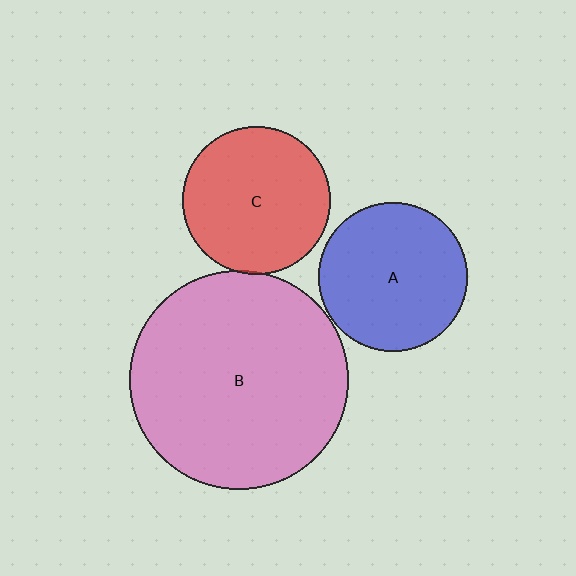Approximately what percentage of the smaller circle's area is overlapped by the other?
Approximately 5%.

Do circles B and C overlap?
Yes.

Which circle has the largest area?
Circle B (pink).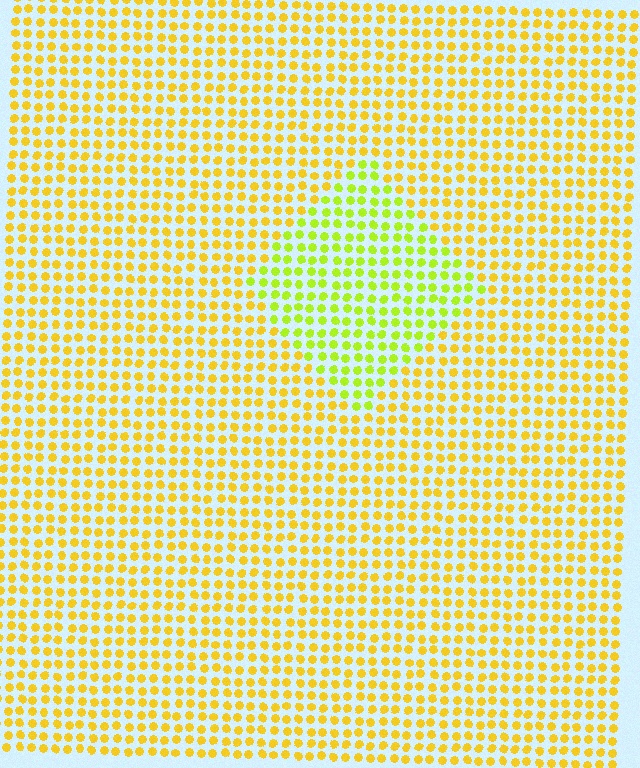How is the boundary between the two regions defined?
The boundary is defined purely by a slight shift in hue (about 32 degrees). Spacing, size, and orientation are identical on both sides.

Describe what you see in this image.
The image is filled with small yellow elements in a uniform arrangement. A diamond-shaped region is visible where the elements are tinted to a slightly different hue, forming a subtle color boundary.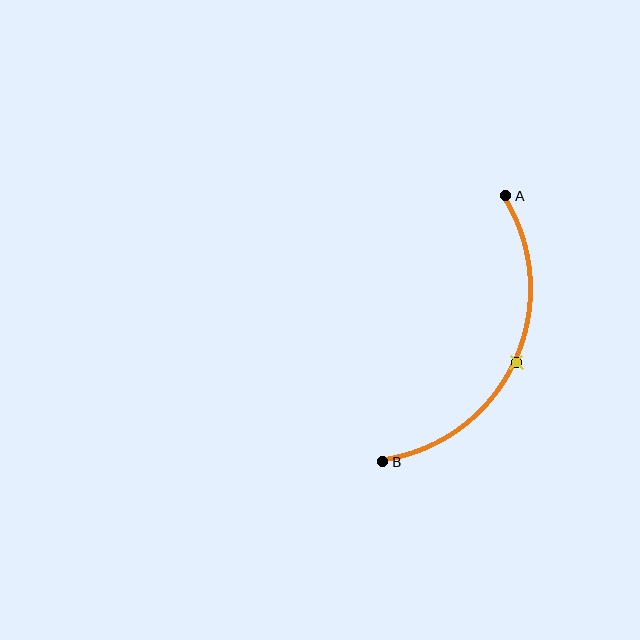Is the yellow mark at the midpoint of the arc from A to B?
Yes. The yellow mark lies on the arc at equal arc-length from both A and B — it is the arc midpoint.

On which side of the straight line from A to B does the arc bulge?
The arc bulges to the right of the straight line connecting A and B.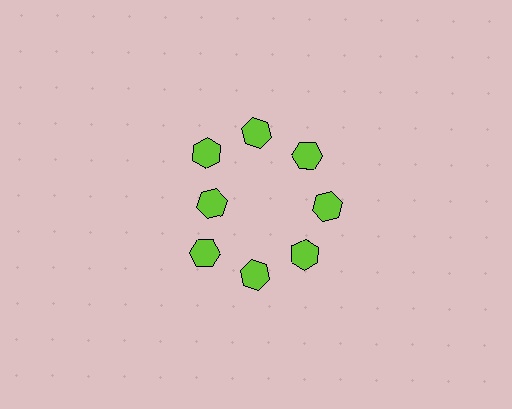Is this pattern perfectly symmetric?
No. The 8 lime hexagons are arranged in a ring, but one element near the 9 o'clock position is pulled inward toward the center, breaking the 8-fold rotational symmetry.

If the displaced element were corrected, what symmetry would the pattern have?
It would have 8-fold rotational symmetry — the pattern would map onto itself every 45 degrees.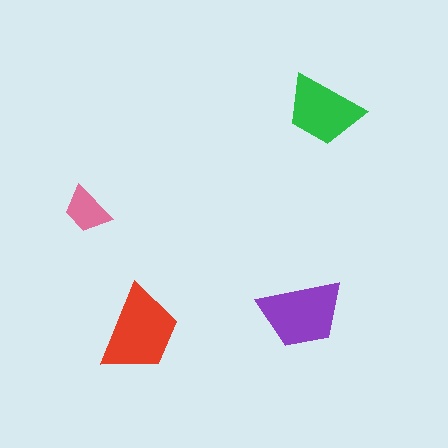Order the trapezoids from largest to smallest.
the red one, the purple one, the green one, the pink one.